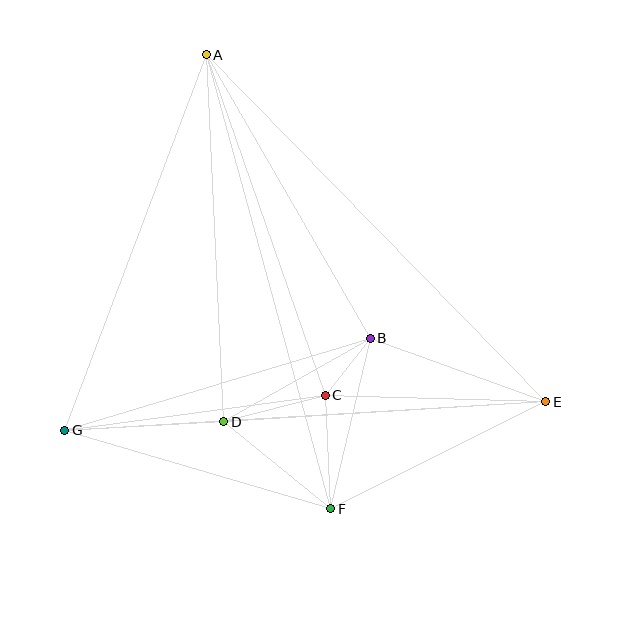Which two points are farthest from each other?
Points A and E are farthest from each other.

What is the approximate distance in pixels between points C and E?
The distance between C and E is approximately 221 pixels.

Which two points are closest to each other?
Points B and C are closest to each other.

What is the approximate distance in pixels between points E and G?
The distance between E and G is approximately 482 pixels.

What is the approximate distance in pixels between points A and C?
The distance between A and C is approximately 361 pixels.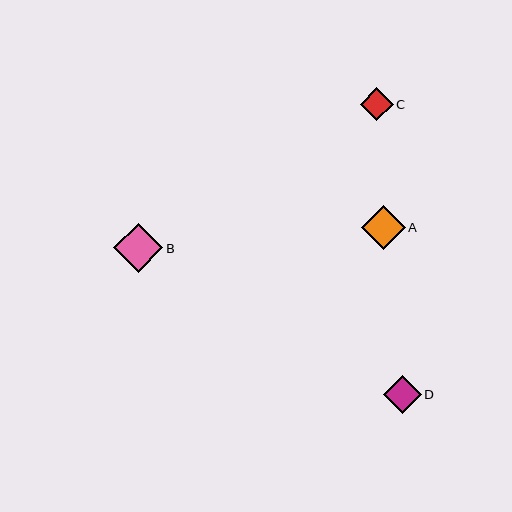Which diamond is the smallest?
Diamond C is the smallest with a size of approximately 33 pixels.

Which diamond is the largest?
Diamond B is the largest with a size of approximately 49 pixels.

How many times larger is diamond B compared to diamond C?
Diamond B is approximately 1.5 times the size of diamond C.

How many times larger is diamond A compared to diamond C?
Diamond A is approximately 1.3 times the size of diamond C.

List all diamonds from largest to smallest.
From largest to smallest: B, A, D, C.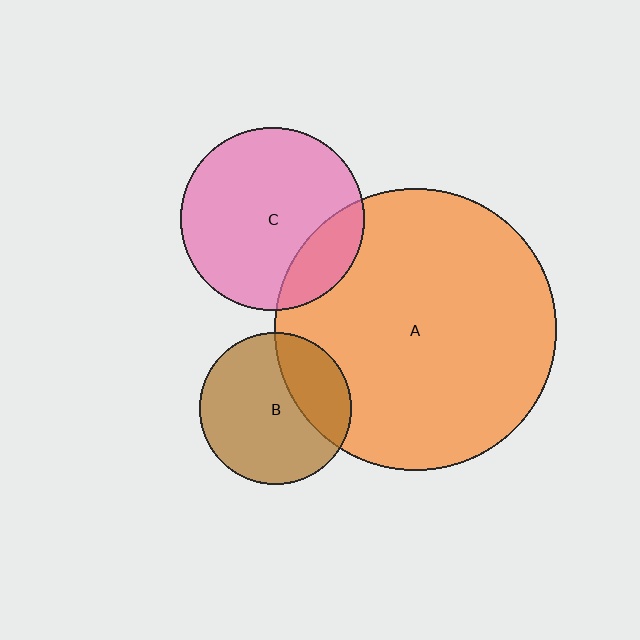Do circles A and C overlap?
Yes.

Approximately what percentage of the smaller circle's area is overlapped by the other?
Approximately 20%.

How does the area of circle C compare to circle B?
Approximately 1.5 times.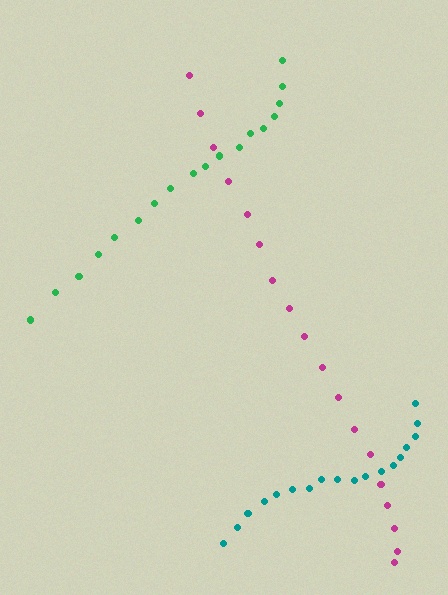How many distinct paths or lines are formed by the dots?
There are 3 distinct paths.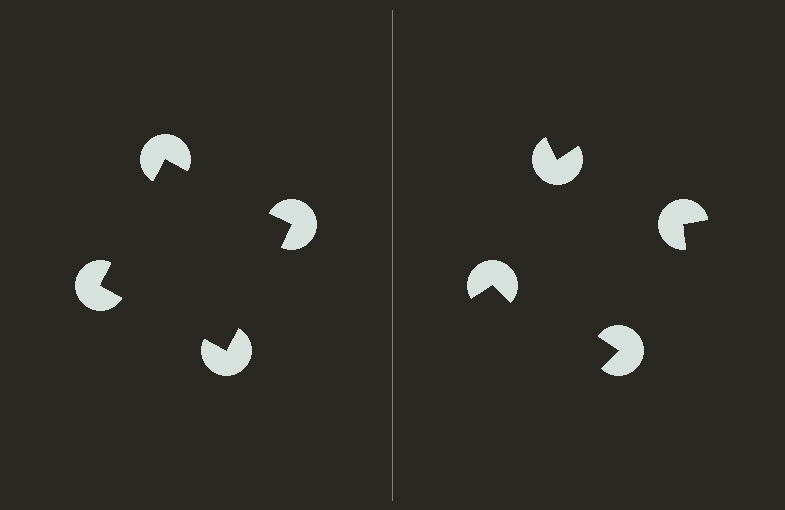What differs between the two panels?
The pac-man discs are positioned identically on both sides; only the wedge orientations differ. On the left they align to a square; on the right they are misaligned.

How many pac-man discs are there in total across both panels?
8 — 4 on each side.